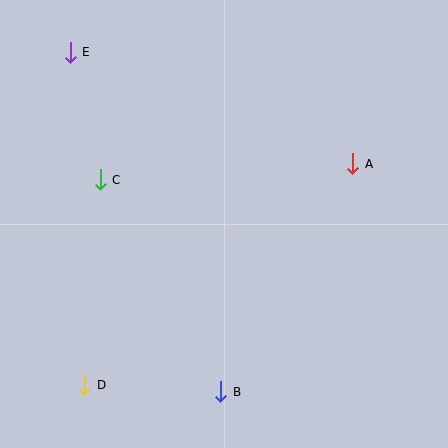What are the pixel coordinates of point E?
Point E is at (70, 52).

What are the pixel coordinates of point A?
Point A is at (353, 164).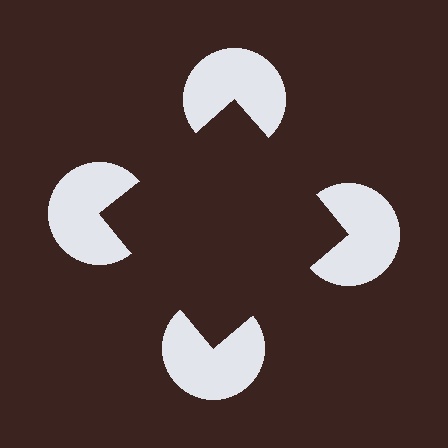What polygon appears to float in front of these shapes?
An illusory square — its edges are inferred from the aligned wedge cuts in the pac-man discs, not physically drawn.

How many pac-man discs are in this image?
There are 4 — one at each vertex of the illusory square.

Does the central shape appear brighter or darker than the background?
It typically appears slightly darker than the background, even though no actual brightness change is drawn.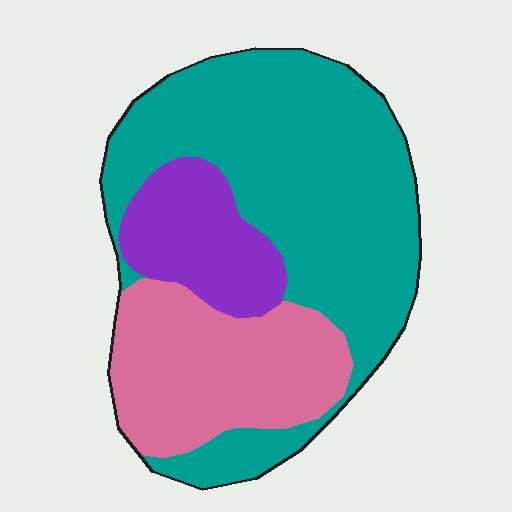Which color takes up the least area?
Purple, at roughly 15%.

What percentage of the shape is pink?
Pink covers 28% of the shape.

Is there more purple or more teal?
Teal.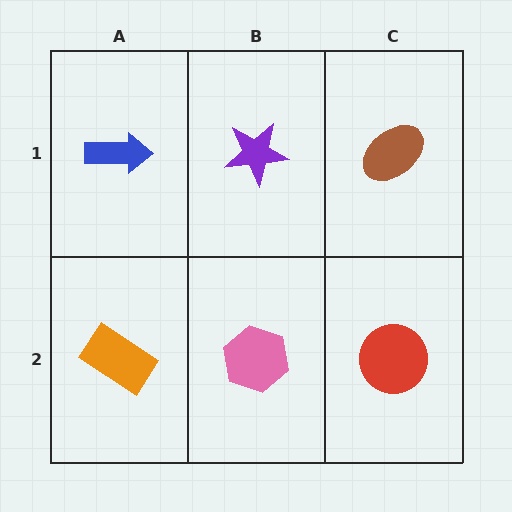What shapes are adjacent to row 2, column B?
A purple star (row 1, column B), an orange rectangle (row 2, column A), a red circle (row 2, column C).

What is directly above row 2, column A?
A blue arrow.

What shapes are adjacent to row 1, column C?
A red circle (row 2, column C), a purple star (row 1, column B).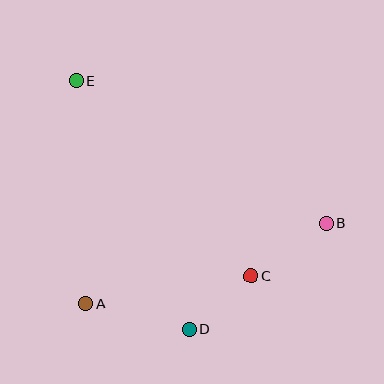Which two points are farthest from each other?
Points B and E are farthest from each other.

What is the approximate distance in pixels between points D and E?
The distance between D and E is approximately 273 pixels.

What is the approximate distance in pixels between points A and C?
The distance between A and C is approximately 168 pixels.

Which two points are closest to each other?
Points C and D are closest to each other.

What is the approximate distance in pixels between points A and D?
The distance between A and D is approximately 106 pixels.